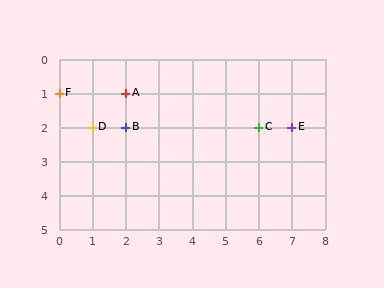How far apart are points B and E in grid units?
Points B and E are 5 columns apart.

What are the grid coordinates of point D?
Point D is at grid coordinates (1, 2).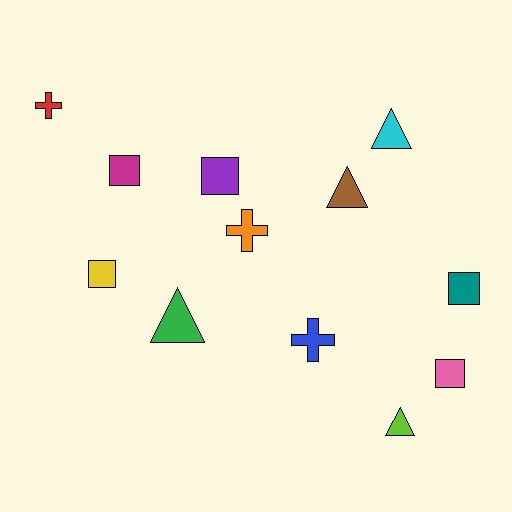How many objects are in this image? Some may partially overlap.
There are 12 objects.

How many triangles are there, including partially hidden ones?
There are 4 triangles.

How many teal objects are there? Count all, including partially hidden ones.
There is 1 teal object.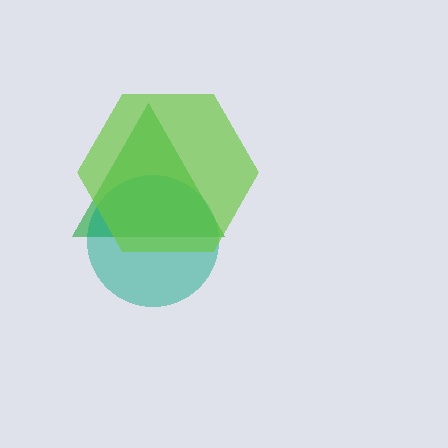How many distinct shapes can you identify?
There are 3 distinct shapes: a green triangle, a teal circle, a lime hexagon.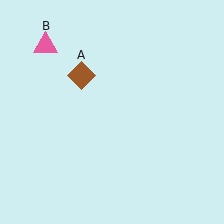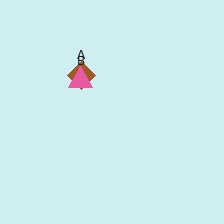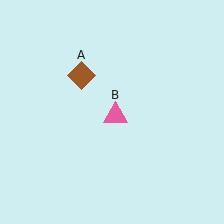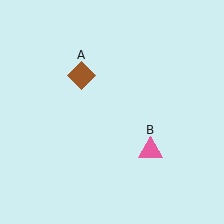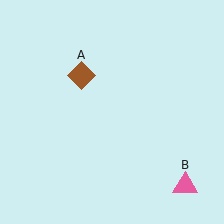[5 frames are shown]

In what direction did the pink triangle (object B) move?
The pink triangle (object B) moved down and to the right.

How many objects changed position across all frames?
1 object changed position: pink triangle (object B).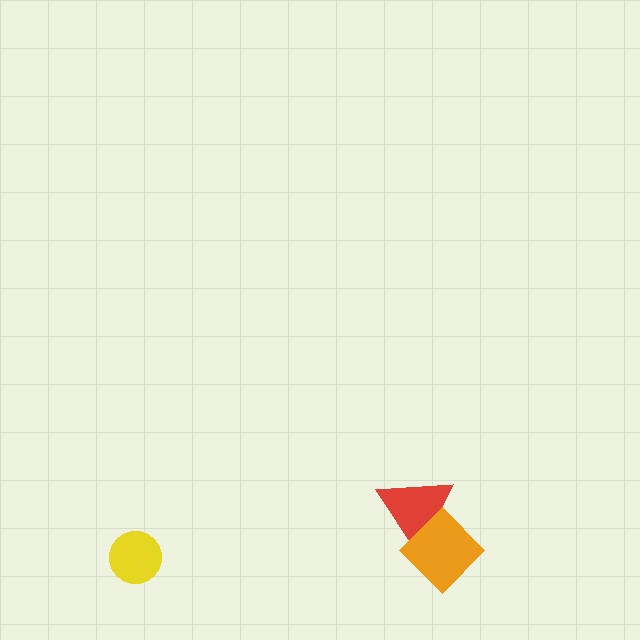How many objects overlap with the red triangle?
1 object overlaps with the red triangle.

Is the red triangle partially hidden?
Yes, it is partially covered by another shape.